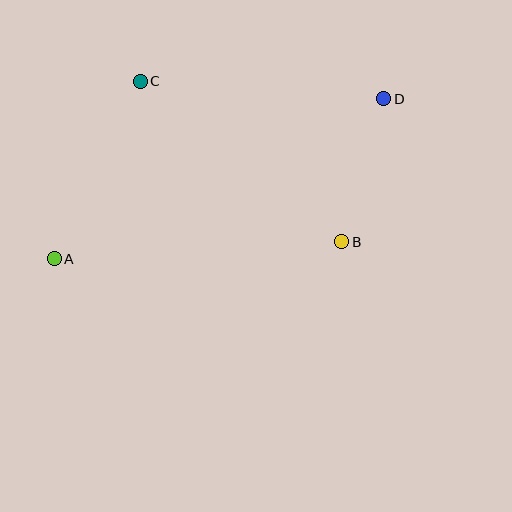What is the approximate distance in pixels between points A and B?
The distance between A and B is approximately 288 pixels.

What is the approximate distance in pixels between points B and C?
The distance between B and C is approximately 257 pixels.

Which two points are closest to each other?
Points B and D are closest to each other.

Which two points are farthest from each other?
Points A and D are farthest from each other.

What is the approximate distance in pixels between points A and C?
The distance between A and C is approximately 197 pixels.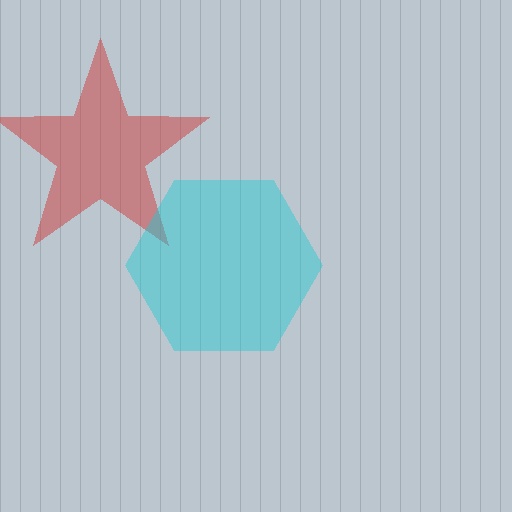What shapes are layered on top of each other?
The layered shapes are: a red star, a cyan hexagon.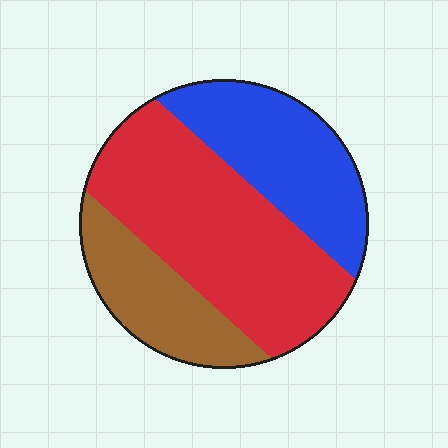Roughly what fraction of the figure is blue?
Blue covers 30% of the figure.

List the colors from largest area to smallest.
From largest to smallest: red, blue, brown.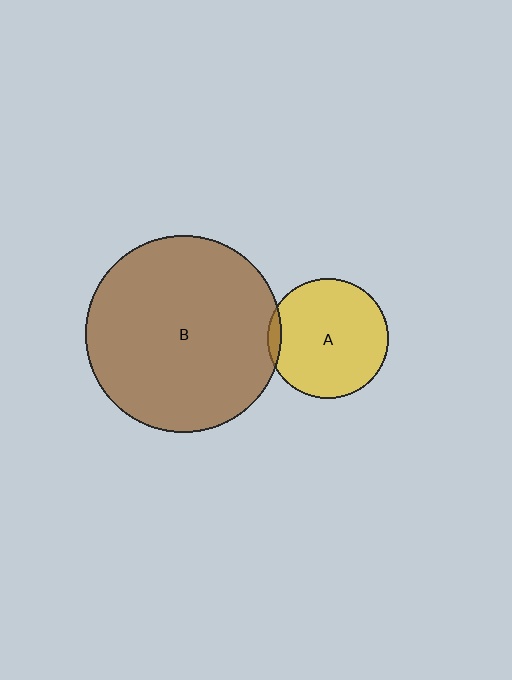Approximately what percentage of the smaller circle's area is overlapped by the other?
Approximately 5%.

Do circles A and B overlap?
Yes.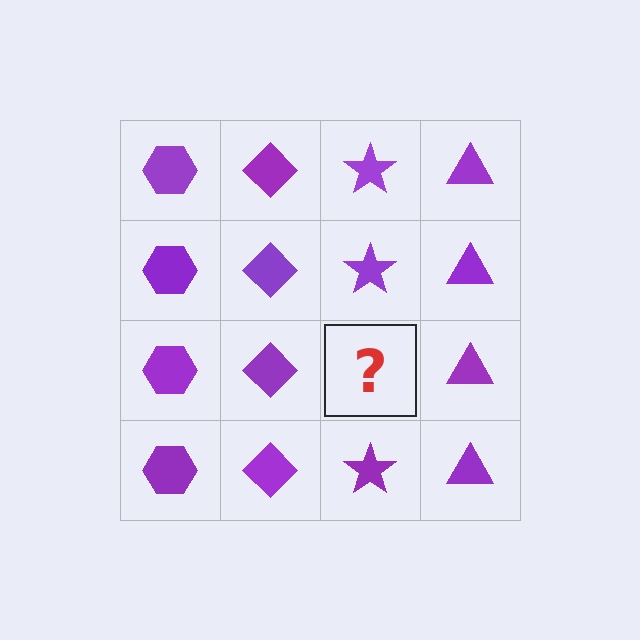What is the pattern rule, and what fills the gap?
The rule is that each column has a consistent shape. The gap should be filled with a purple star.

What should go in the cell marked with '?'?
The missing cell should contain a purple star.